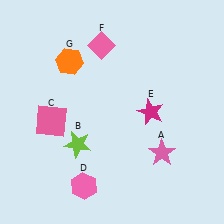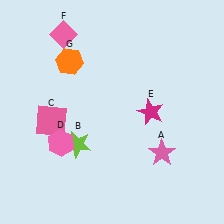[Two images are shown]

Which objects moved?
The objects that moved are: the pink hexagon (D), the pink diamond (F).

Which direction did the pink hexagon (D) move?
The pink hexagon (D) moved up.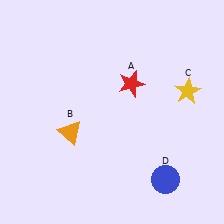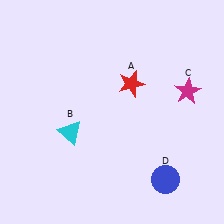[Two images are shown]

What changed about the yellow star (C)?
In Image 1, C is yellow. In Image 2, it changed to magenta.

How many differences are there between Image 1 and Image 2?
There are 2 differences between the two images.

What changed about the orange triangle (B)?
In Image 1, B is orange. In Image 2, it changed to cyan.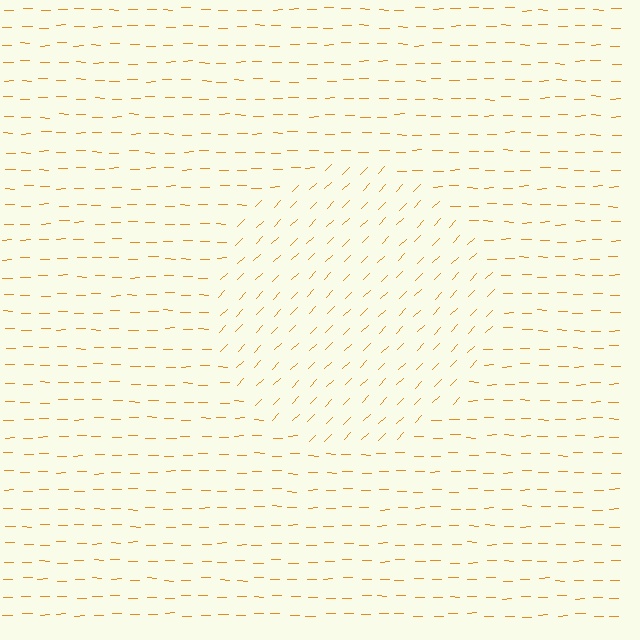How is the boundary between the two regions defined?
The boundary is defined purely by a change in line orientation (approximately 45 degrees difference). All lines are the same color and thickness.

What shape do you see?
I see a circle.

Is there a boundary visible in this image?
Yes, there is a texture boundary formed by a change in line orientation.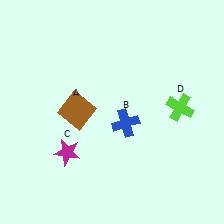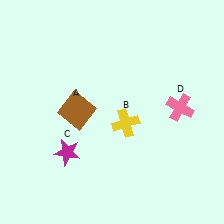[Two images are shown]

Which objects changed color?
B changed from blue to yellow. D changed from lime to pink.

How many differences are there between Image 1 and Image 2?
There are 2 differences between the two images.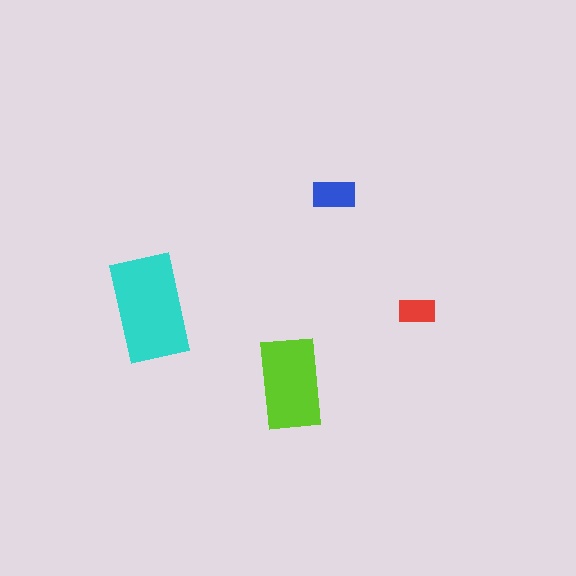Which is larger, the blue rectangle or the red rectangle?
The blue one.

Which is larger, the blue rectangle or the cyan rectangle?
The cyan one.